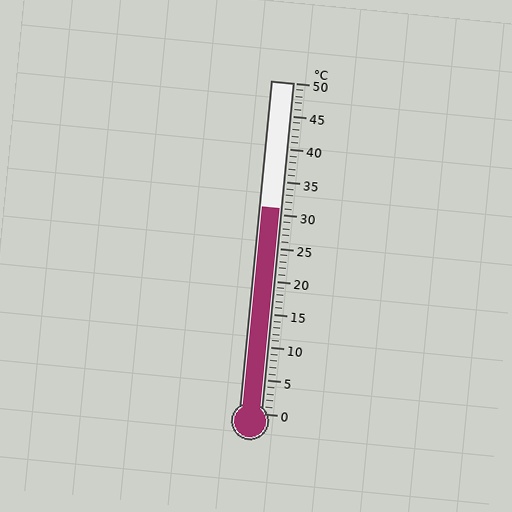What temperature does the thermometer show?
The thermometer shows approximately 31°C.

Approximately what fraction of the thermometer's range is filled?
The thermometer is filled to approximately 60% of its range.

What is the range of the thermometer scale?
The thermometer scale ranges from 0°C to 50°C.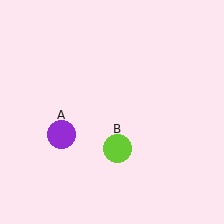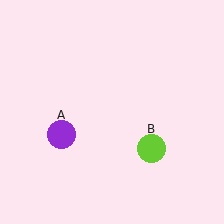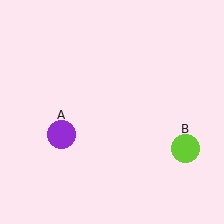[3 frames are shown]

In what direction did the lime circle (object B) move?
The lime circle (object B) moved right.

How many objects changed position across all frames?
1 object changed position: lime circle (object B).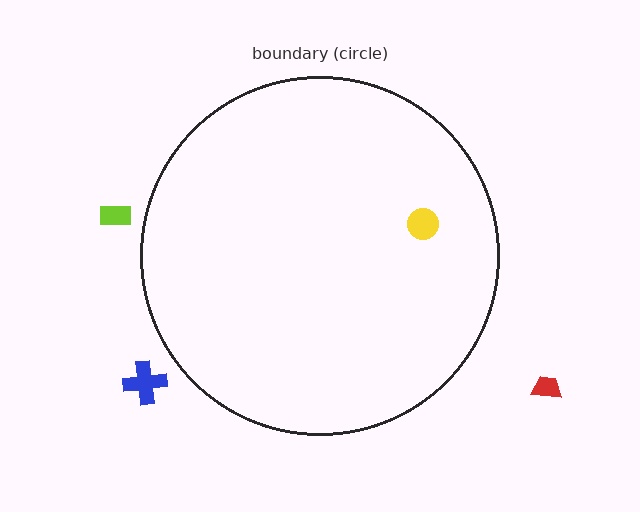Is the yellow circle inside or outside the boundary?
Inside.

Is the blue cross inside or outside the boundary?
Outside.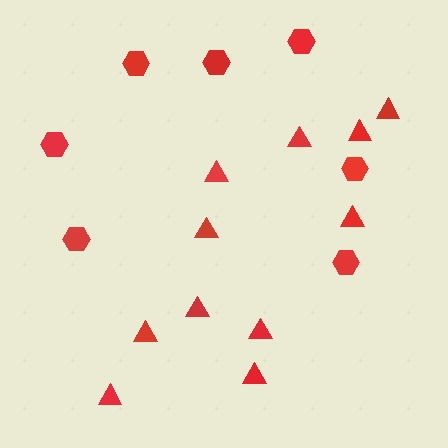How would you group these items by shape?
There are 2 groups: one group of hexagons (7) and one group of triangles (11).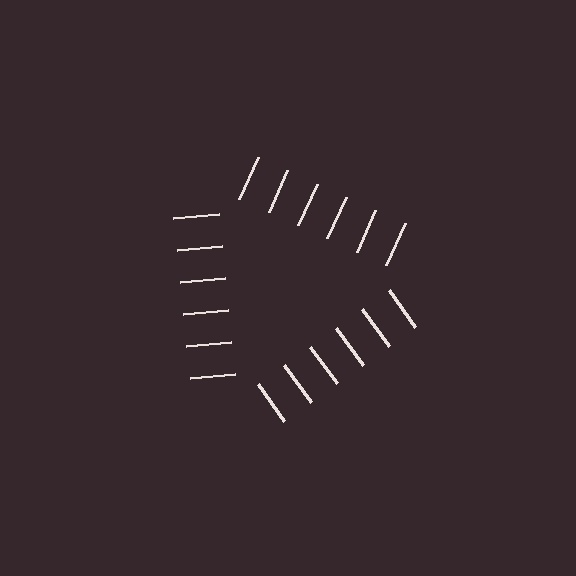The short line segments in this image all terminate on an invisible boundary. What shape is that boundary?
An illusory triangle — the line segments terminate on its edges but no continuous stroke is drawn.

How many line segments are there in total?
18 — 6 along each of the 3 edges.